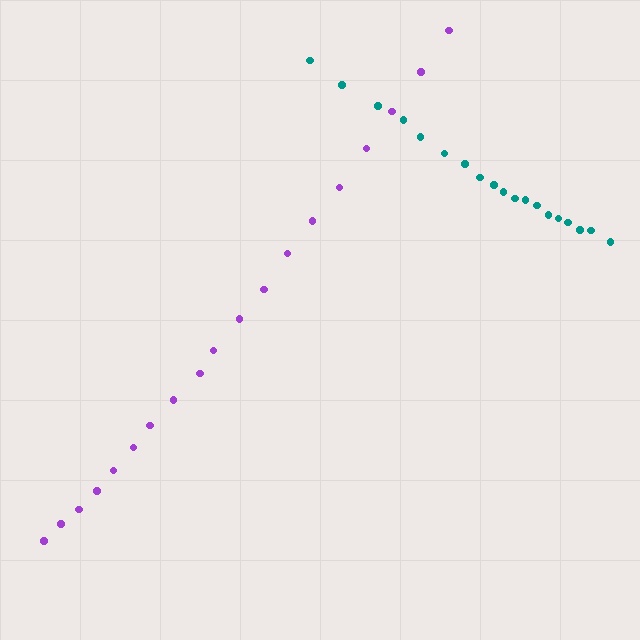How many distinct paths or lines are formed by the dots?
There are 2 distinct paths.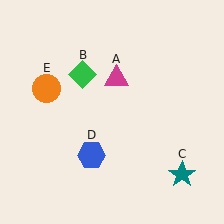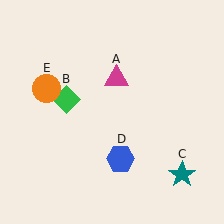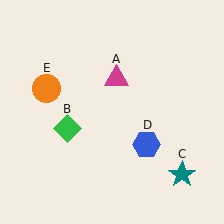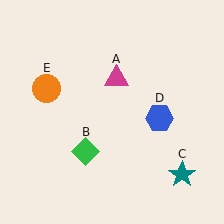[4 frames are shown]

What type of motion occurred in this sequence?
The green diamond (object B), blue hexagon (object D) rotated counterclockwise around the center of the scene.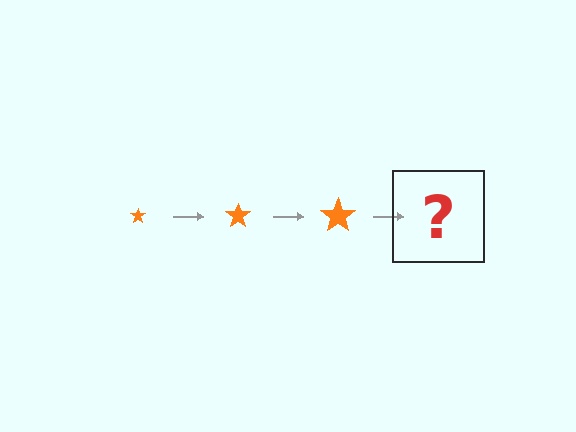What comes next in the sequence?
The next element should be an orange star, larger than the previous one.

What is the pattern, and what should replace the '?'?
The pattern is that the star gets progressively larger each step. The '?' should be an orange star, larger than the previous one.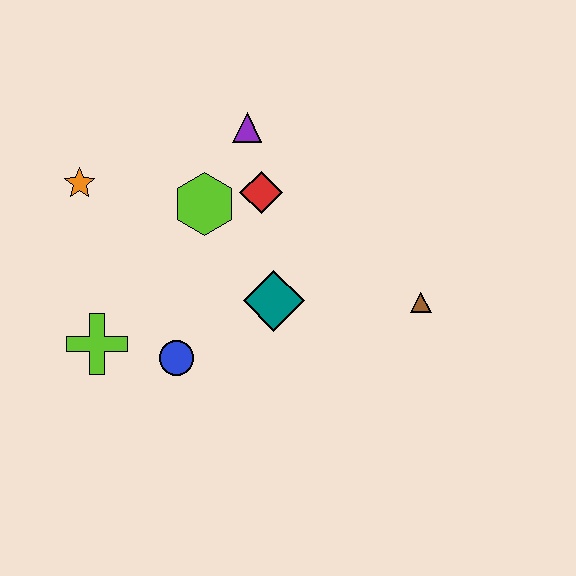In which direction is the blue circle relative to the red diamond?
The blue circle is below the red diamond.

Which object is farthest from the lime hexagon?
The brown triangle is farthest from the lime hexagon.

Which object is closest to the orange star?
The lime hexagon is closest to the orange star.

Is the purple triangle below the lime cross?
No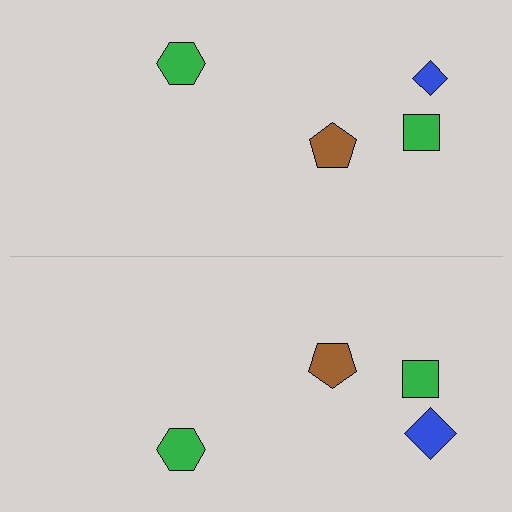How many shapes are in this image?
There are 8 shapes in this image.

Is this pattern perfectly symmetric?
No, the pattern is not perfectly symmetric. The blue diamond on the bottom side has a different size than its mirror counterpart.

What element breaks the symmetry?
The blue diamond on the bottom side has a different size than its mirror counterpart.